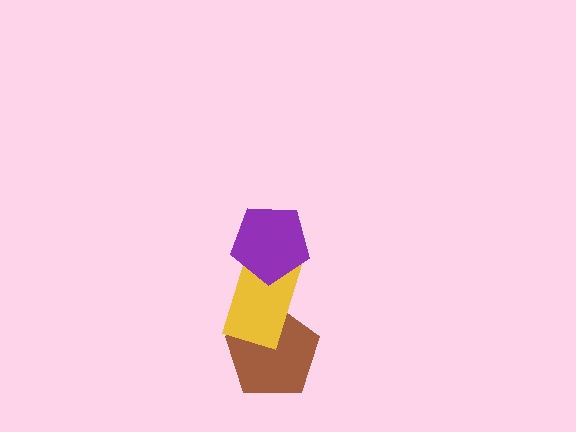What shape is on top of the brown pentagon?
The yellow rectangle is on top of the brown pentagon.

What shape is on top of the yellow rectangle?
The purple pentagon is on top of the yellow rectangle.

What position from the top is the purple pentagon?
The purple pentagon is 1st from the top.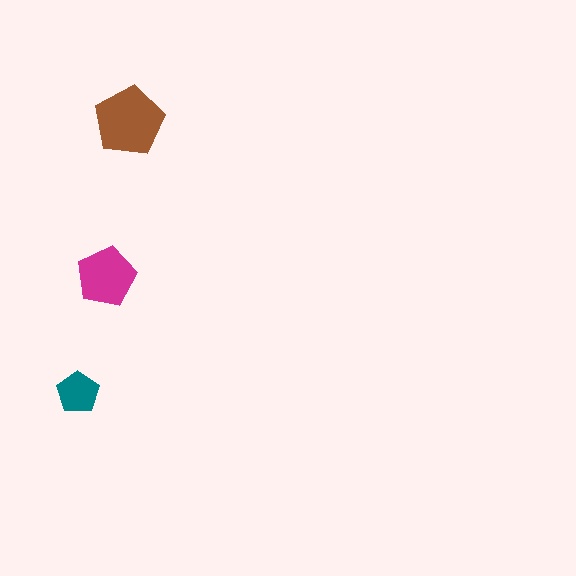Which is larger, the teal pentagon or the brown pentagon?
The brown one.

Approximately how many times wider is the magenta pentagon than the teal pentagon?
About 1.5 times wider.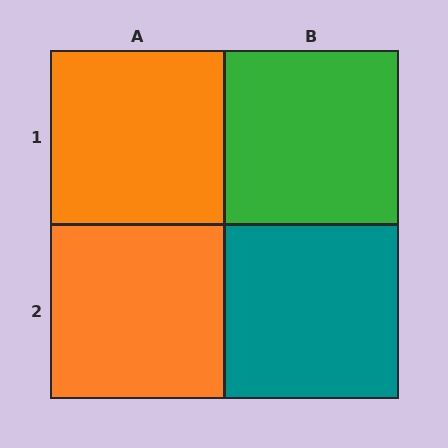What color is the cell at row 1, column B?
Green.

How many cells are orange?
2 cells are orange.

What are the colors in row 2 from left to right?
Orange, teal.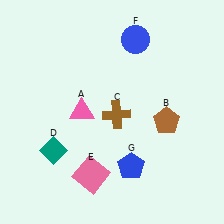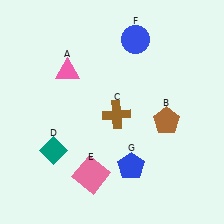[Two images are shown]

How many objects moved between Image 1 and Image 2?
1 object moved between the two images.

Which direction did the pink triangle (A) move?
The pink triangle (A) moved up.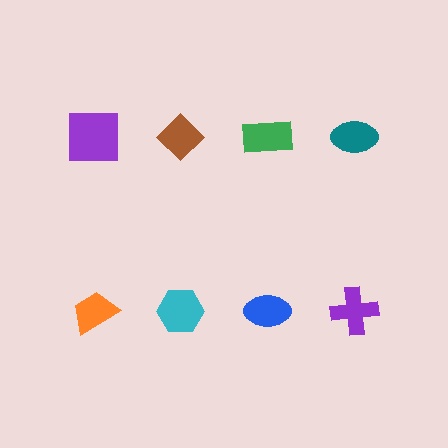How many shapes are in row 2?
4 shapes.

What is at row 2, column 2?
A cyan hexagon.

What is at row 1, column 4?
A teal ellipse.